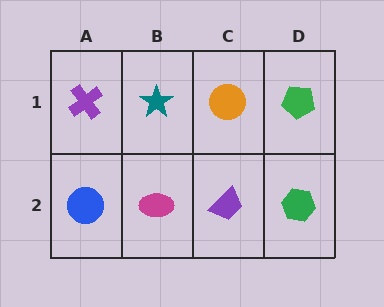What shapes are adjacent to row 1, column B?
A magenta ellipse (row 2, column B), a purple cross (row 1, column A), an orange circle (row 1, column C).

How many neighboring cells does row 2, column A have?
2.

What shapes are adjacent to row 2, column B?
A teal star (row 1, column B), a blue circle (row 2, column A), a purple trapezoid (row 2, column C).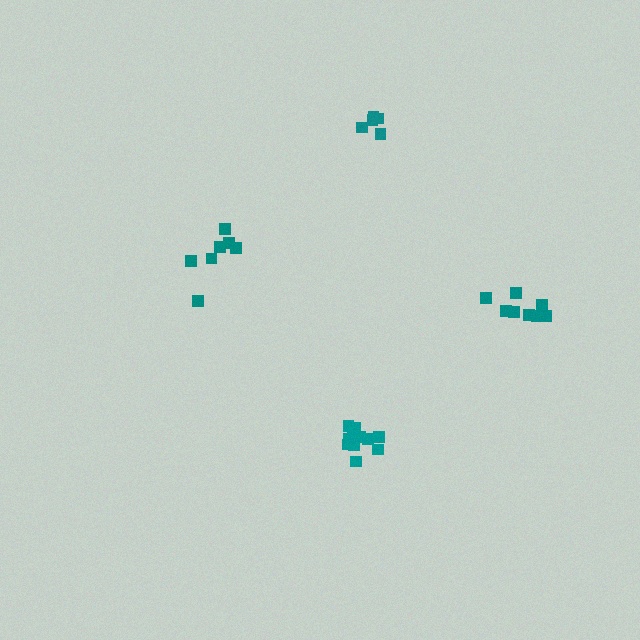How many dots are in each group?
Group 1: 7 dots, Group 2: 5 dots, Group 3: 11 dots, Group 4: 8 dots (31 total).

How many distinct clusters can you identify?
There are 4 distinct clusters.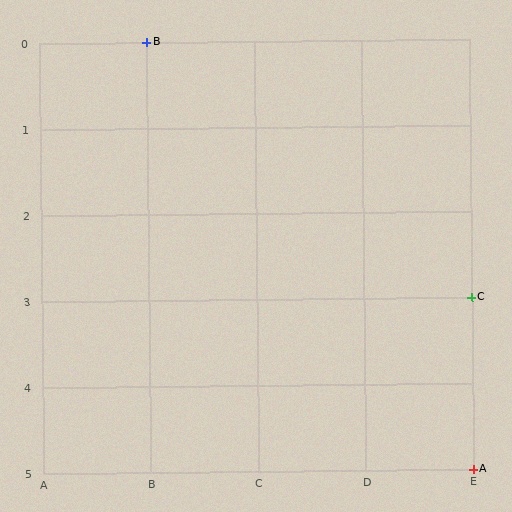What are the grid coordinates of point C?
Point C is at grid coordinates (E, 3).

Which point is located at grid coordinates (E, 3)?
Point C is at (E, 3).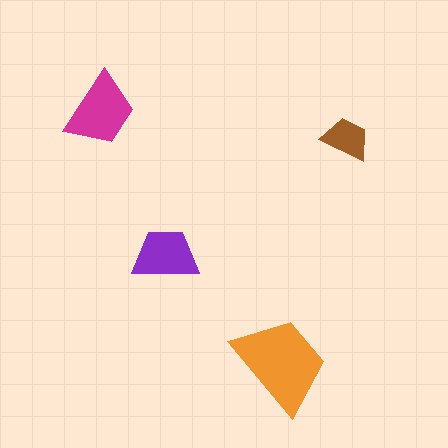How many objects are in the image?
There are 4 objects in the image.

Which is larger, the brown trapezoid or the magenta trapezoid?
The magenta one.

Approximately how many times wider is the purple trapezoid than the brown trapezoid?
About 1.5 times wider.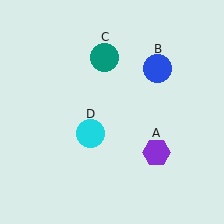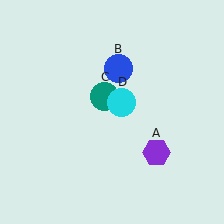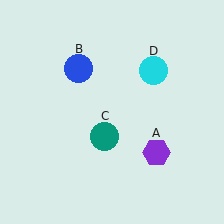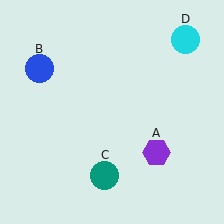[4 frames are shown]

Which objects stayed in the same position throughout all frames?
Purple hexagon (object A) remained stationary.